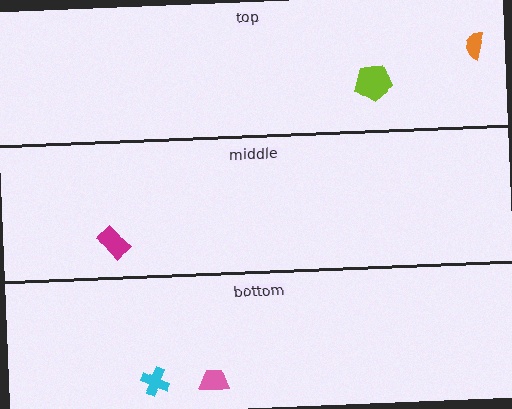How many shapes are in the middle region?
1.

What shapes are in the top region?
The orange semicircle, the lime pentagon.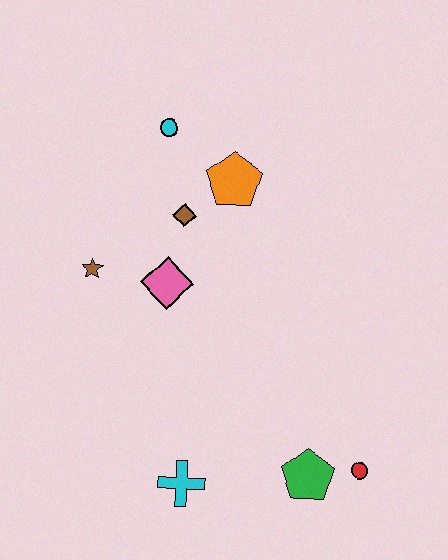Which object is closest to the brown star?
The pink diamond is closest to the brown star.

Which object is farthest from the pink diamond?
The red circle is farthest from the pink diamond.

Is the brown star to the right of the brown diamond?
No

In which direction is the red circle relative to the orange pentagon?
The red circle is below the orange pentagon.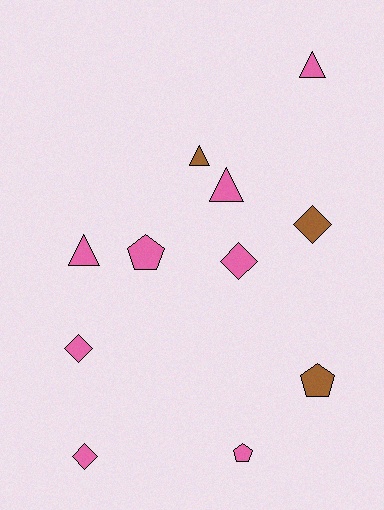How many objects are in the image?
There are 11 objects.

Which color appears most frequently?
Pink, with 8 objects.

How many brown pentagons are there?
There is 1 brown pentagon.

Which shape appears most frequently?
Triangle, with 4 objects.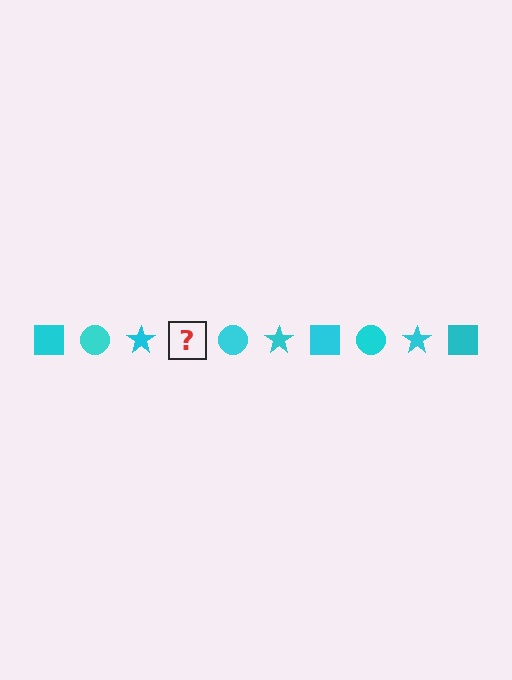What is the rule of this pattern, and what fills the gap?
The rule is that the pattern cycles through square, circle, star shapes in cyan. The gap should be filled with a cyan square.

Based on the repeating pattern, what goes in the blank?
The blank should be a cyan square.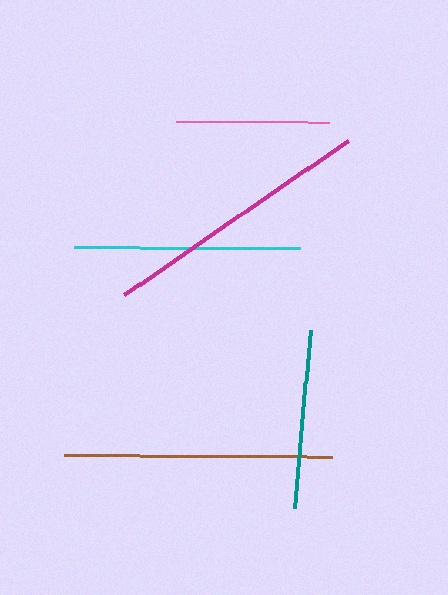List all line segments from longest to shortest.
From longest to shortest: magenta, brown, cyan, teal, pink.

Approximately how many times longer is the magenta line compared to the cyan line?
The magenta line is approximately 1.2 times the length of the cyan line.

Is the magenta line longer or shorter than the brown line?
The magenta line is longer than the brown line.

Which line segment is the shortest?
The pink line is the shortest at approximately 152 pixels.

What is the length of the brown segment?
The brown segment is approximately 268 pixels long.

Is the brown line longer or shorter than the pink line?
The brown line is longer than the pink line.